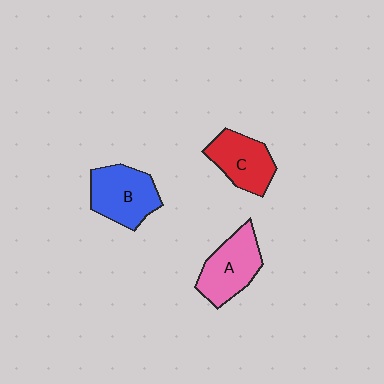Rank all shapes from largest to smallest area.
From largest to smallest: B (blue), A (pink), C (red).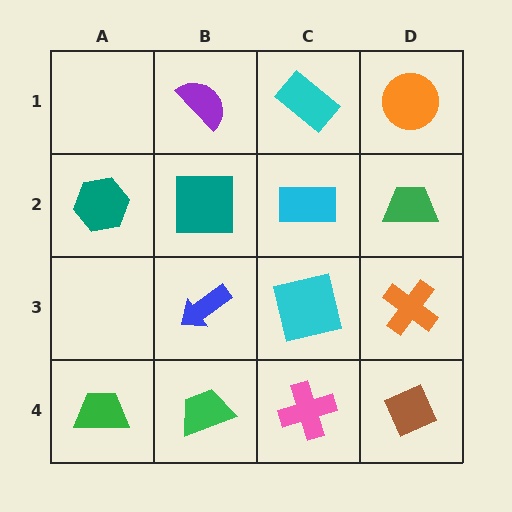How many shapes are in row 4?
4 shapes.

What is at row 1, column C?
A cyan rectangle.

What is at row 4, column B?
A green trapezoid.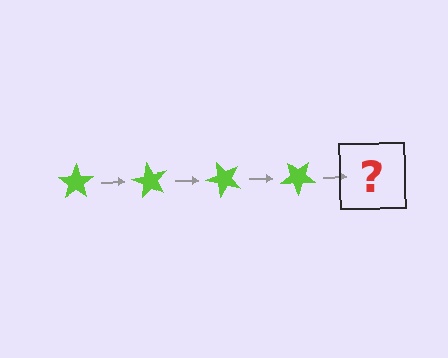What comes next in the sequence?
The next element should be a lime star rotated 240 degrees.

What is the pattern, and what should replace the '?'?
The pattern is that the star rotates 60 degrees each step. The '?' should be a lime star rotated 240 degrees.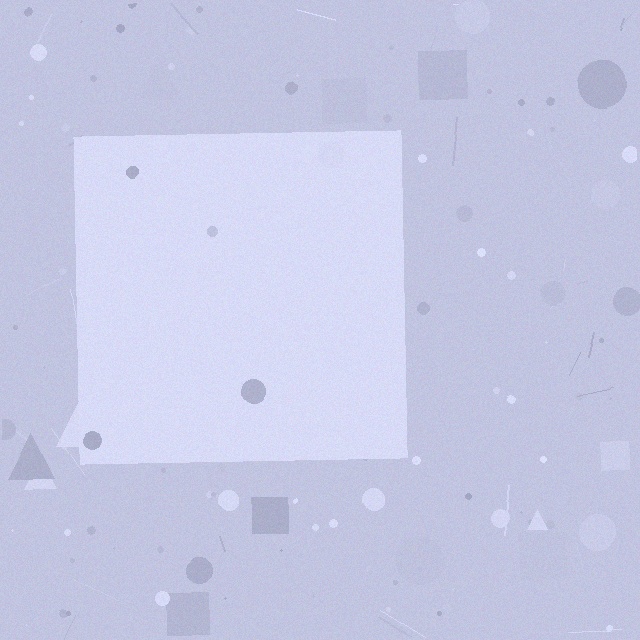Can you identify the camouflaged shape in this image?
The camouflaged shape is a square.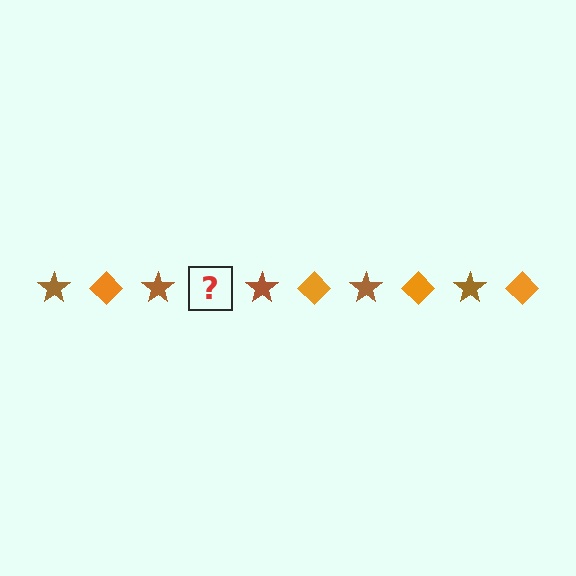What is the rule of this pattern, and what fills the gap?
The rule is that the pattern alternates between brown star and orange diamond. The gap should be filled with an orange diamond.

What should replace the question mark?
The question mark should be replaced with an orange diamond.